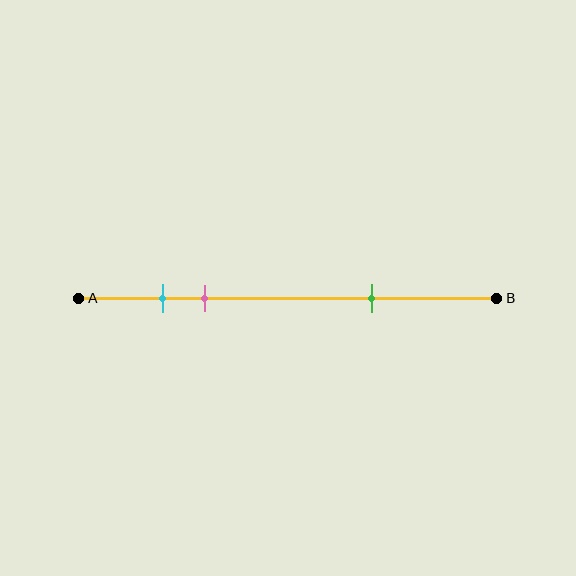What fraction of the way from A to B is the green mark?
The green mark is approximately 70% (0.7) of the way from A to B.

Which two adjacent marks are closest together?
The cyan and pink marks are the closest adjacent pair.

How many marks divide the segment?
There are 3 marks dividing the segment.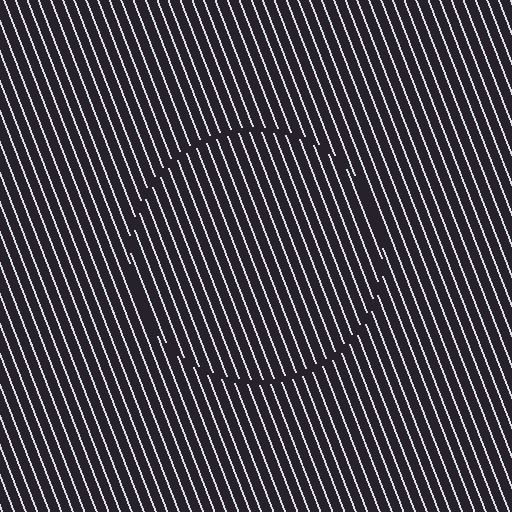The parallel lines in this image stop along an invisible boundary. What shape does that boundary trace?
An illusory circle. The interior of the shape contains the same grating, shifted by half a period — the contour is defined by the phase discontinuity where line-ends from the inner and outer gratings abut.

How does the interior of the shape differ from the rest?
The interior of the shape contains the same grating, shifted by half a period — the contour is defined by the phase discontinuity where line-ends from the inner and outer gratings abut.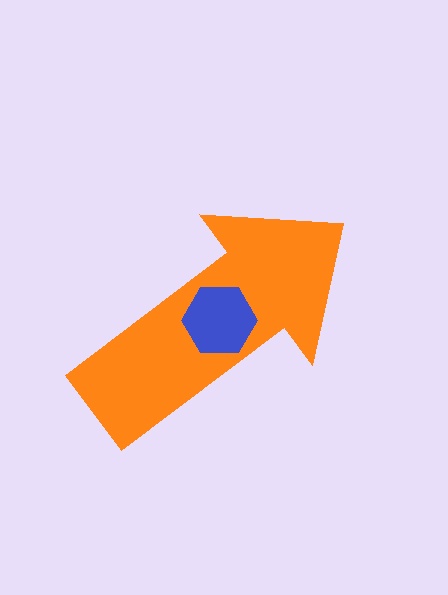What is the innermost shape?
The blue hexagon.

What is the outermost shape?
The orange arrow.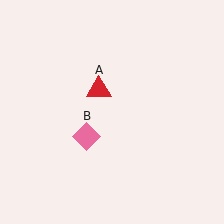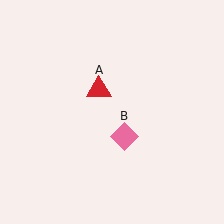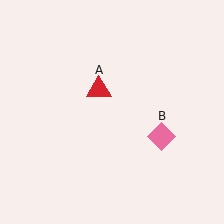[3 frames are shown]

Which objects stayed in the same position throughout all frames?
Red triangle (object A) remained stationary.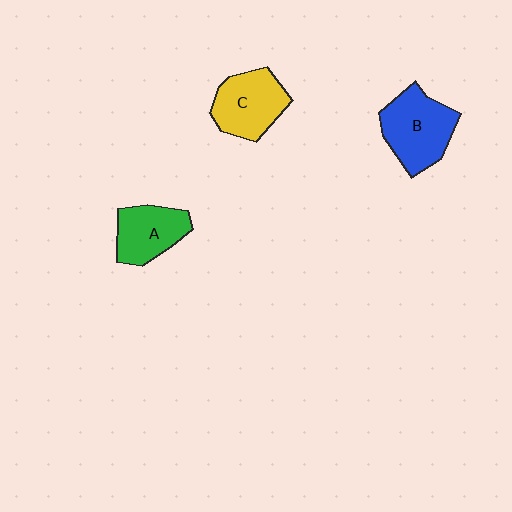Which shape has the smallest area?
Shape A (green).